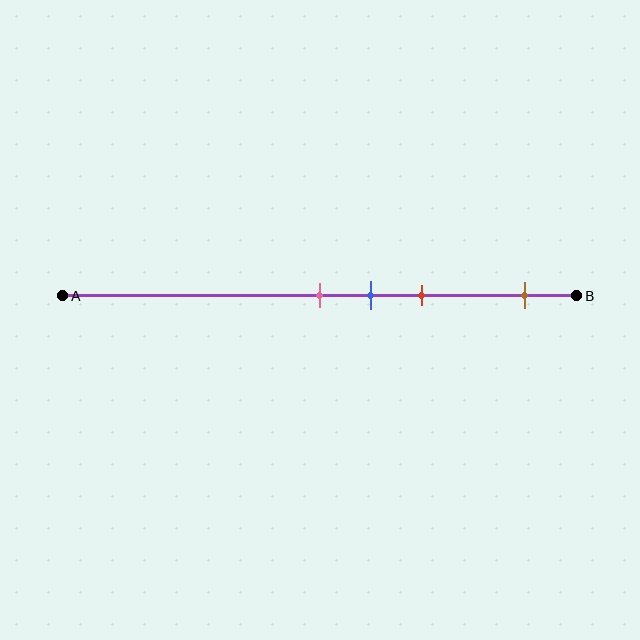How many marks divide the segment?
There are 4 marks dividing the segment.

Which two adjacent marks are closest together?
The pink and blue marks are the closest adjacent pair.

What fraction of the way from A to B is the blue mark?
The blue mark is approximately 60% (0.6) of the way from A to B.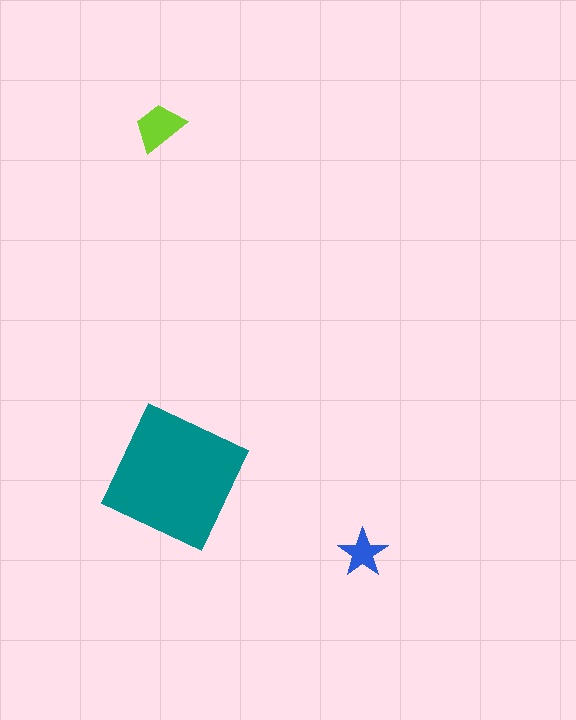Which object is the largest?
The teal square.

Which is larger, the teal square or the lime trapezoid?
The teal square.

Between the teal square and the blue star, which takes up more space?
The teal square.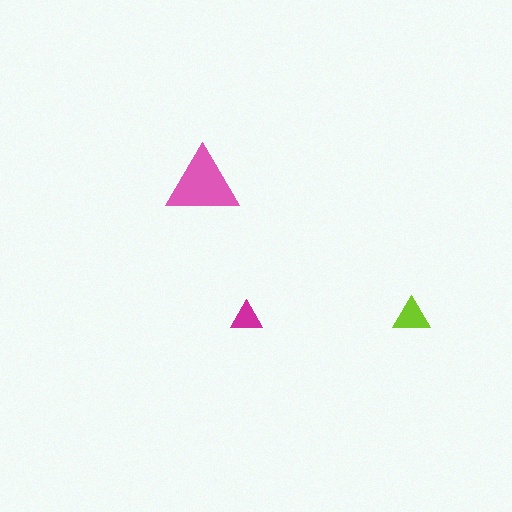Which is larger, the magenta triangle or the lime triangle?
The lime one.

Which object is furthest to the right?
The lime triangle is rightmost.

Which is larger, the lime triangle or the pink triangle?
The pink one.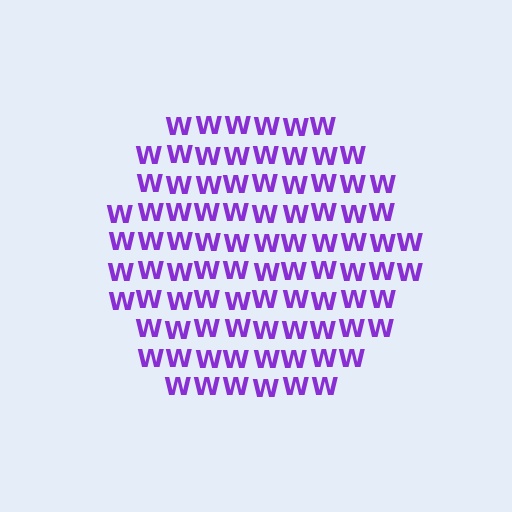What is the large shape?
The large shape is a hexagon.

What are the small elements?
The small elements are letter W's.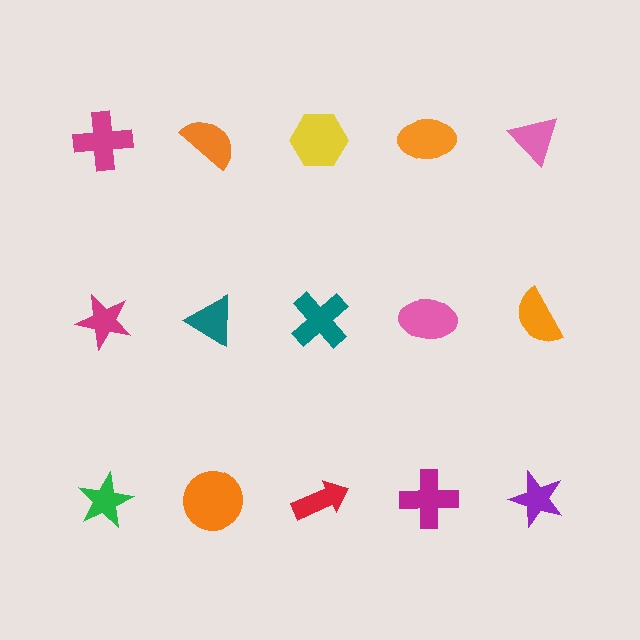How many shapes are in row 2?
5 shapes.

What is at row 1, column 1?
A magenta cross.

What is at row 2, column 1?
A magenta star.